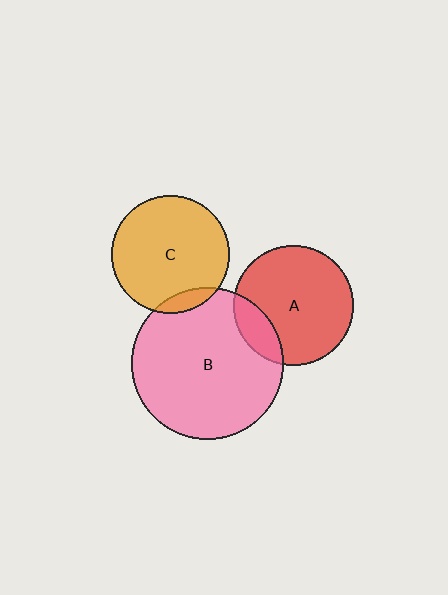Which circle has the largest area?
Circle B (pink).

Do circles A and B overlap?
Yes.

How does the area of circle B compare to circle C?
Approximately 1.7 times.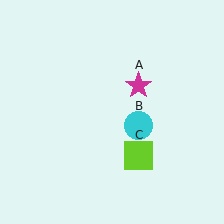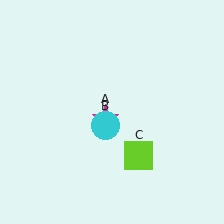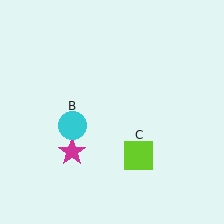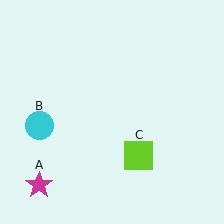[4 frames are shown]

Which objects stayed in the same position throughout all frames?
Lime square (object C) remained stationary.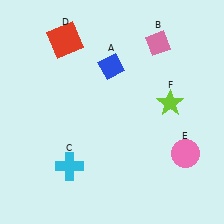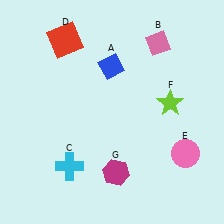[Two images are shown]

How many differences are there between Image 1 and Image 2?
There is 1 difference between the two images.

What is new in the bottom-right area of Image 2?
A magenta hexagon (G) was added in the bottom-right area of Image 2.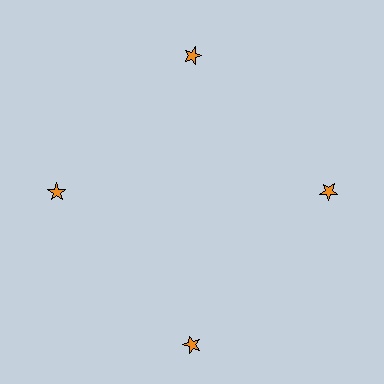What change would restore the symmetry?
The symmetry would be restored by moving it inward, back onto the ring so that all 4 stars sit at equal angles and equal distance from the center.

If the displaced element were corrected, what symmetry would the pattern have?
It would have 4-fold rotational symmetry — the pattern would map onto itself every 90 degrees.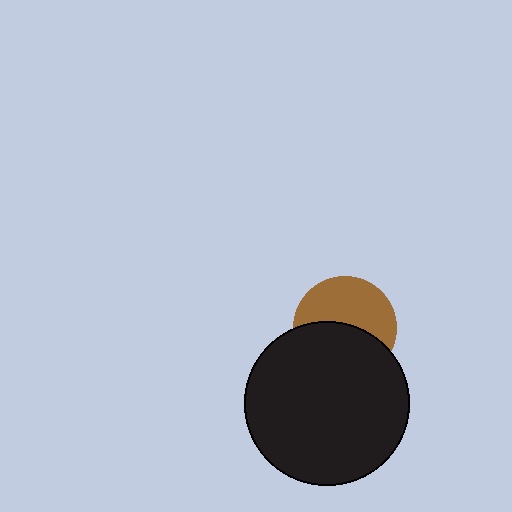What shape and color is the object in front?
The object in front is a black circle.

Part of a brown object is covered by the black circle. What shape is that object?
It is a circle.